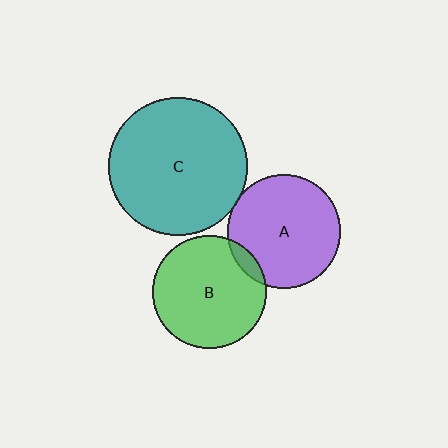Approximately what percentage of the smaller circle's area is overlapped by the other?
Approximately 5%.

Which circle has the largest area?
Circle C (teal).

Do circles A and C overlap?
Yes.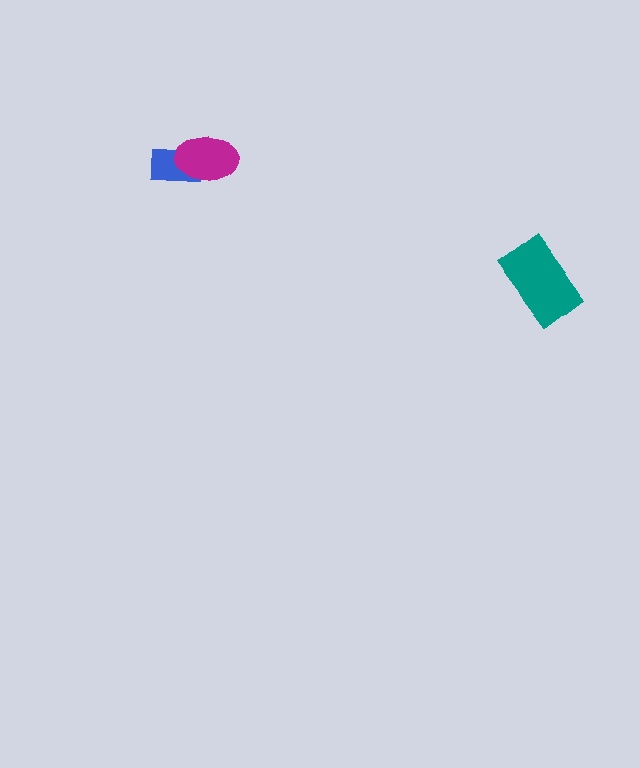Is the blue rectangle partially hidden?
Yes, it is partially covered by another shape.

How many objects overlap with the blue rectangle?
1 object overlaps with the blue rectangle.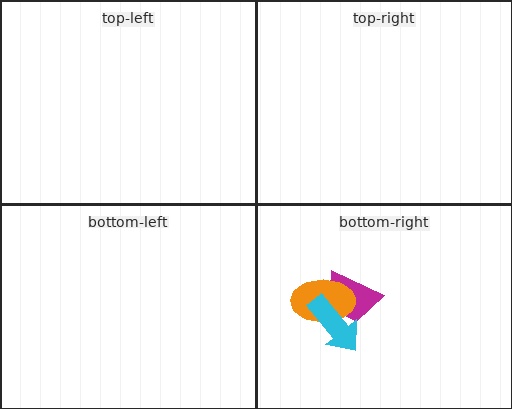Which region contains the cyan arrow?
The bottom-right region.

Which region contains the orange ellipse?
The bottom-right region.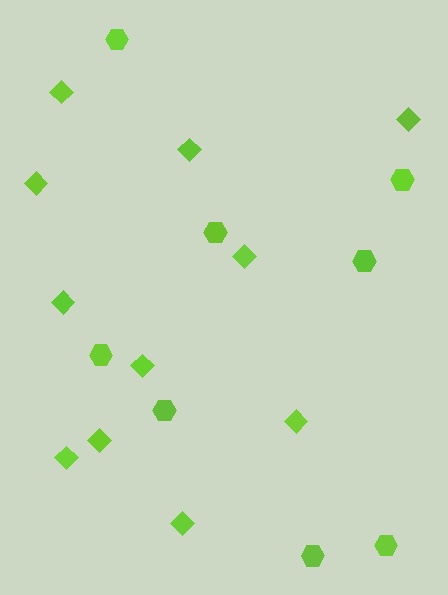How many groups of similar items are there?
There are 2 groups: one group of diamonds (11) and one group of hexagons (8).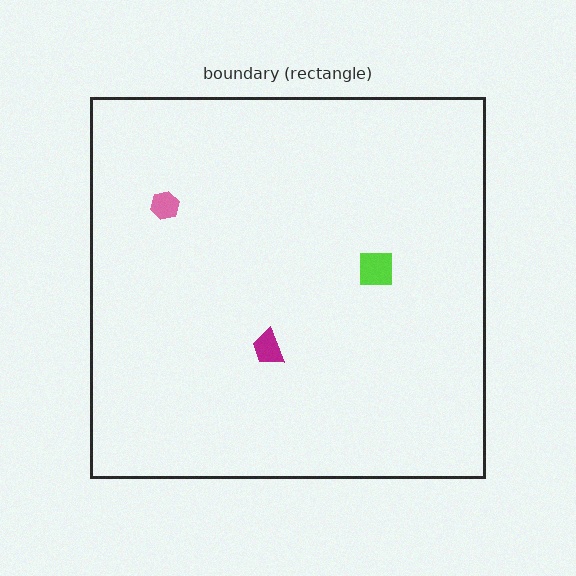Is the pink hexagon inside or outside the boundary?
Inside.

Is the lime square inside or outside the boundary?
Inside.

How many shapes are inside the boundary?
3 inside, 0 outside.